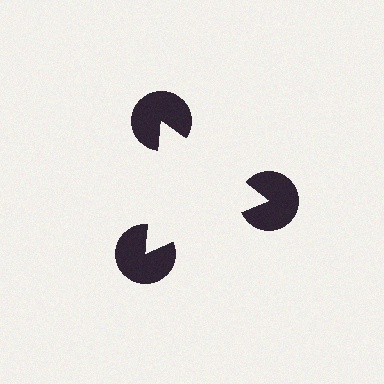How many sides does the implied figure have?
3 sides.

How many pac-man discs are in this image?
There are 3 — one at each vertex of the illusory triangle.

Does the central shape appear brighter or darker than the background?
It typically appears slightly brighter than the background, even though no actual brightness change is drawn.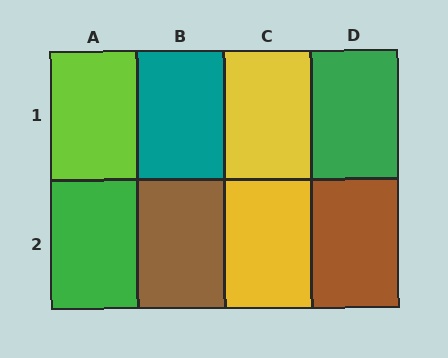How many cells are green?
2 cells are green.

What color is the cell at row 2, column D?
Brown.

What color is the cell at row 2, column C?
Yellow.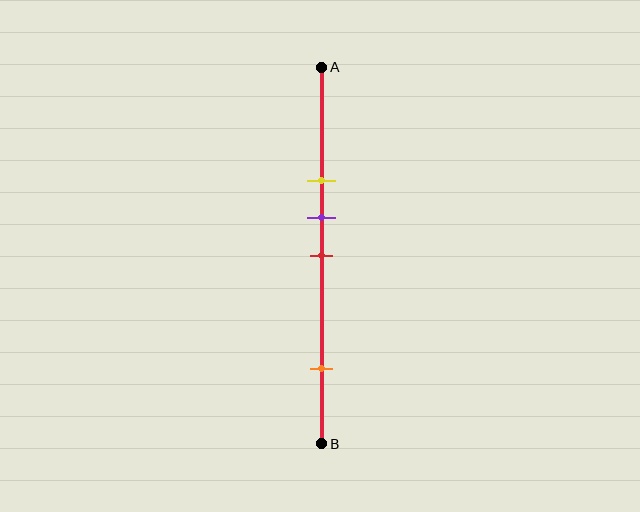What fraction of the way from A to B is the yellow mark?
The yellow mark is approximately 30% (0.3) of the way from A to B.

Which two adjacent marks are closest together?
The purple and red marks are the closest adjacent pair.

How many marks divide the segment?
There are 4 marks dividing the segment.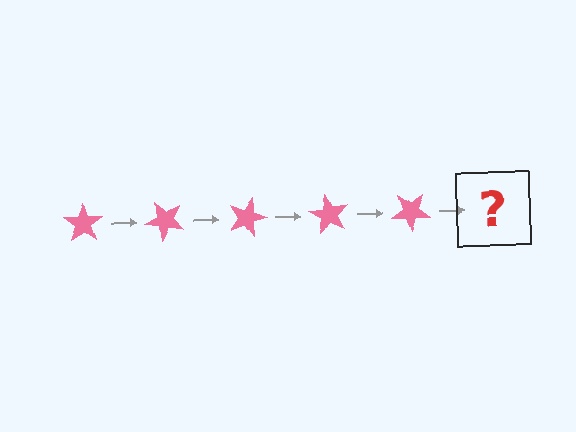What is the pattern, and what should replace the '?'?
The pattern is that the star rotates 45 degrees each step. The '?' should be a pink star rotated 225 degrees.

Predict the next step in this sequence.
The next step is a pink star rotated 225 degrees.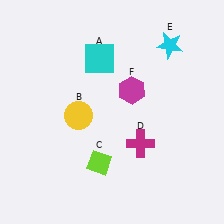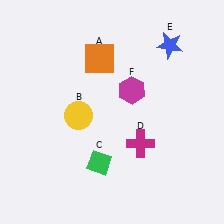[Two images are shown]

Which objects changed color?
A changed from cyan to orange. C changed from lime to green. E changed from cyan to blue.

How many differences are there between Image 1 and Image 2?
There are 3 differences between the two images.